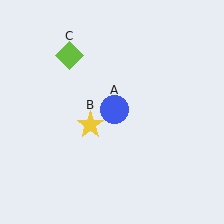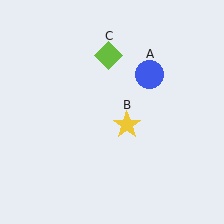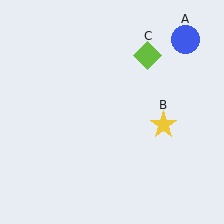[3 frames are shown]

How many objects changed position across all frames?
3 objects changed position: blue circle (object A), yellow star (object B), lime diamond (object C).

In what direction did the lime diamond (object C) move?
The lime diamond (object C) moved right.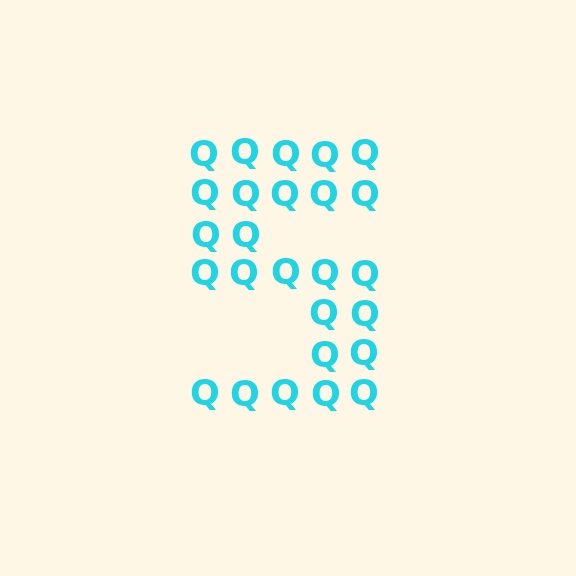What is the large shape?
The large shape is the digit 5.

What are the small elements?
The small elements are letter Q's.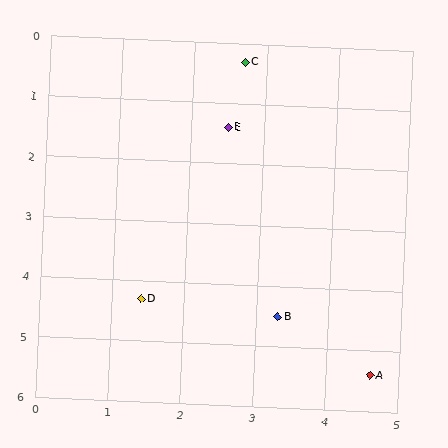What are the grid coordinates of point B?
Point B is at approximately (3.3, 4.5).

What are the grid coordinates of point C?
Point C is at approximately (2.7, 0.3).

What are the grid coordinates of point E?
Point E is at approximately (2.5, 1.4).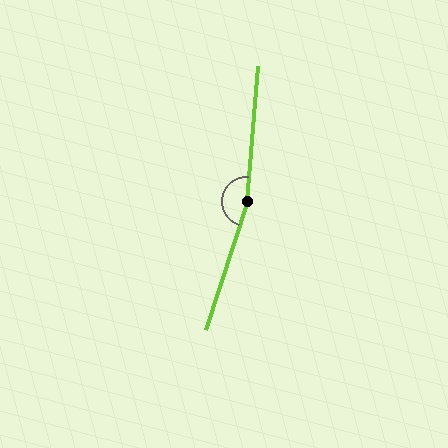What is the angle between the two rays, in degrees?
Approximately 167 degrees.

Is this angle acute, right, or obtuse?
It is obtuse.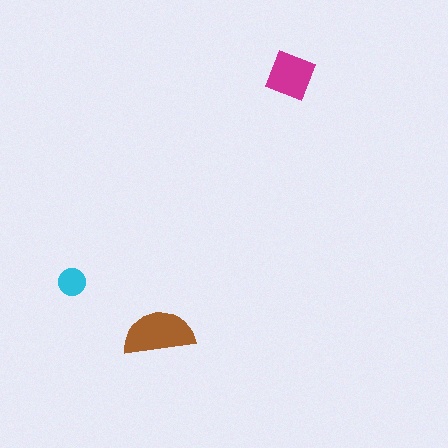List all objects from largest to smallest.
The brown semicircle, the magenta diamond, the cyan circle.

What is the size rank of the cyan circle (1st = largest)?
3rd.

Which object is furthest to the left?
The cyan circle is leftmost.